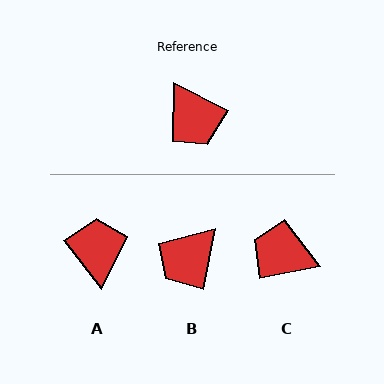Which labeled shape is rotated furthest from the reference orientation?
A, about 155 degrees away.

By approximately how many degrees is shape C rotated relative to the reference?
Approximately 142 degrees clockwise.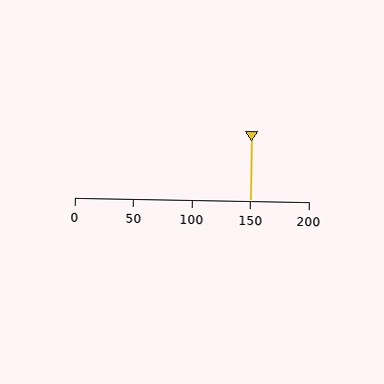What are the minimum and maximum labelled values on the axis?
The axis runs from 0 to 200.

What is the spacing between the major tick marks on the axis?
The major ticks are spaced 50 apart.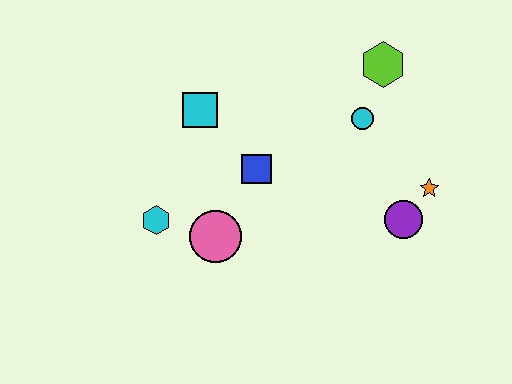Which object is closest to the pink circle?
The cyan hexagon is closest to the pink circle.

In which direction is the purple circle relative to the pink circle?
The purple circle is to the right of the pink circle.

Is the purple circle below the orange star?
Yes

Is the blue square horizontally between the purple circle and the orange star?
No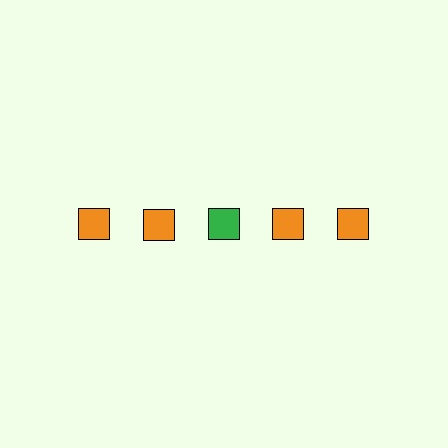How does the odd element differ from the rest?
It has a different color: green instead of orange.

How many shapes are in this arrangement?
There are 5 shapes arranged in a grid pattern.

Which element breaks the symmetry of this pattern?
The green square in the top row, center column breaks the symmetry. All other shapes are orange squares.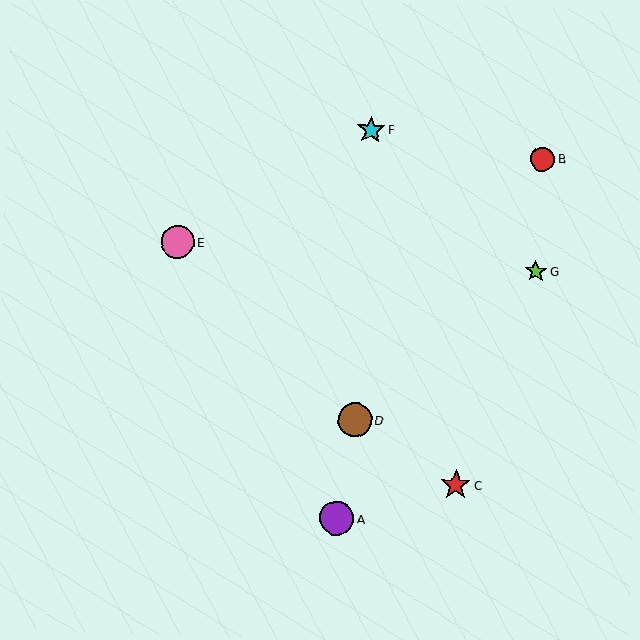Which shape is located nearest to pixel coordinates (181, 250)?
The pink circle (labeled E) at (178, 241) is nearest to that location.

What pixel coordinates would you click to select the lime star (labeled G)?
Click at (536, 271) to select the lime star G.